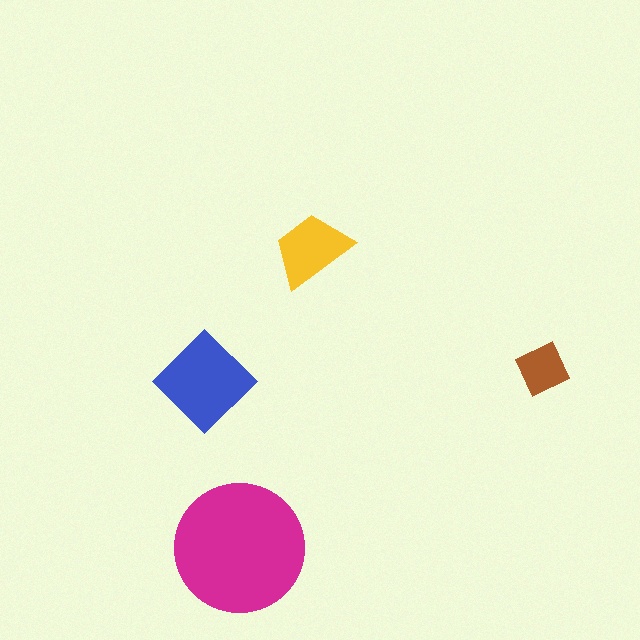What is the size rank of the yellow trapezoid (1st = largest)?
3rd.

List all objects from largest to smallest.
The magenta circle, the blue diamond, the yellow trapezoid, the brown square.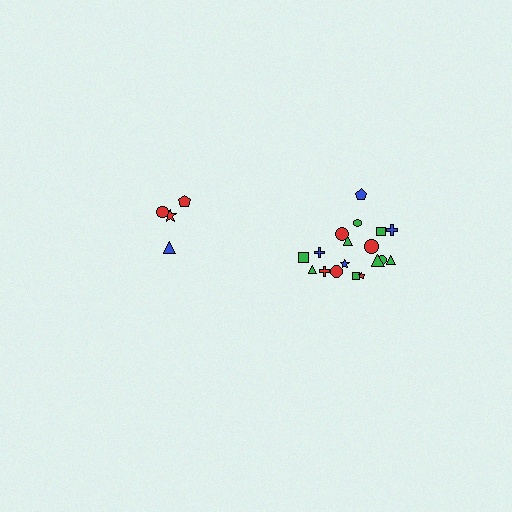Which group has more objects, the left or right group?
The right group.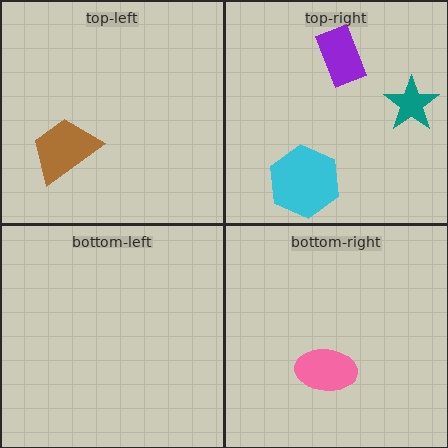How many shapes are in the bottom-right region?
1.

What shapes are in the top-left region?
The brown trapezoid.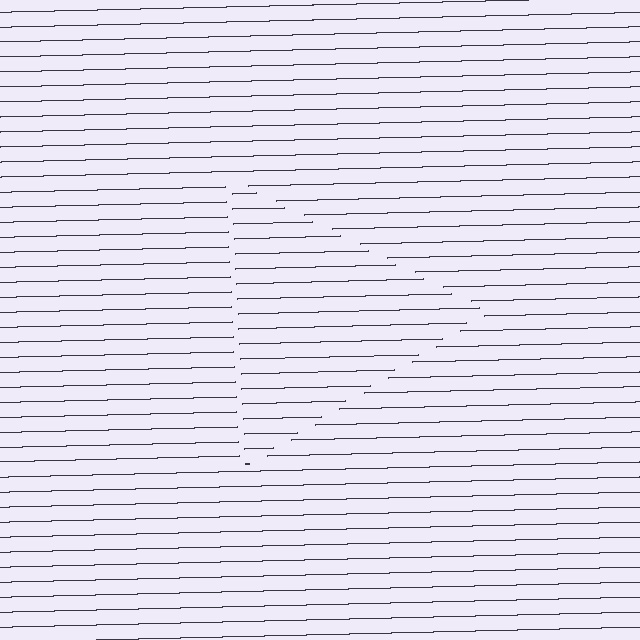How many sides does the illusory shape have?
3 sides — the line-ends trace a triangle.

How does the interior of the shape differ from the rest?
The interior of the shape contains the same grating, shifted by half a period — the contour is defined by the phase discontinuity where line-ends from the inner and outer gratings abut.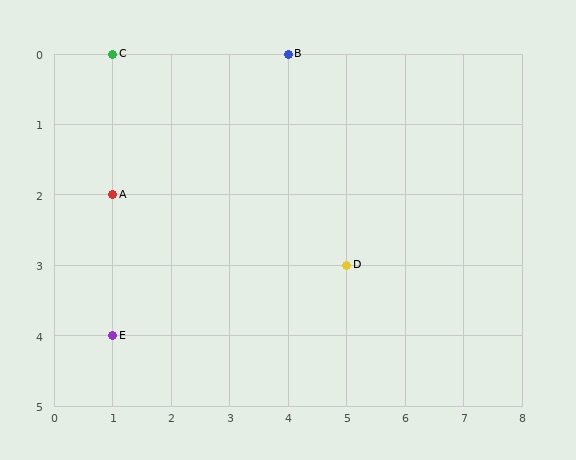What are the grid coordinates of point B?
Point B is at grid coordinates (4, 0).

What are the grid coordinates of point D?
Point D is at grid coordinates (5, 3).